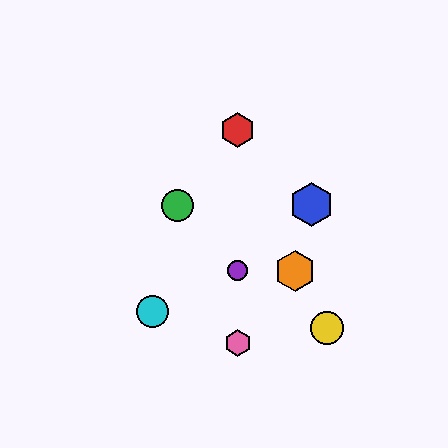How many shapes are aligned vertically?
3 shapes (the red hexagon, the purple circle, the pink hexagon) are aligned vertically.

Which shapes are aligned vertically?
The red hexagon, the purple circle, the pink hexagon are aligned vertically.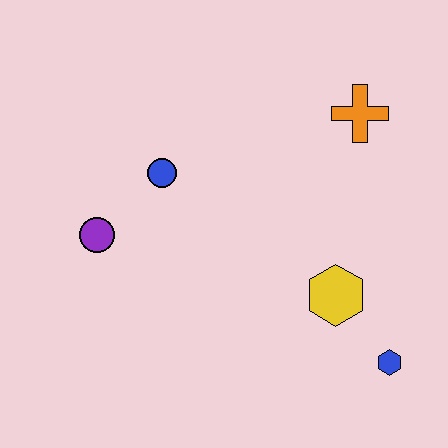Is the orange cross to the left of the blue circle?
No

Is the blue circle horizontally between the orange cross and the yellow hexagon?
No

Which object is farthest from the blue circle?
The blue hexagon is farthest from the blue circle.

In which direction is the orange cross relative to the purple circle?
The orange cross is to the right of the purple circle.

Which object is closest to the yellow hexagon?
The blue hexagon is closest to the yellow hexagon.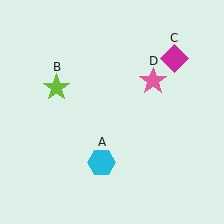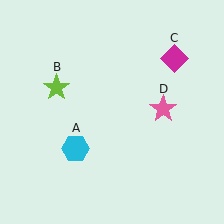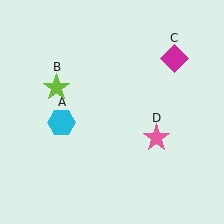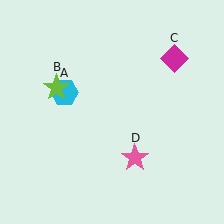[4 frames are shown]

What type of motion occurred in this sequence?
The cyan hexagon (object A), pink star (object D) rotated clockwise around the center of the scene.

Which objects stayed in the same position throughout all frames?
Lime star (object B) and magenta diamond (object C) remained stationary.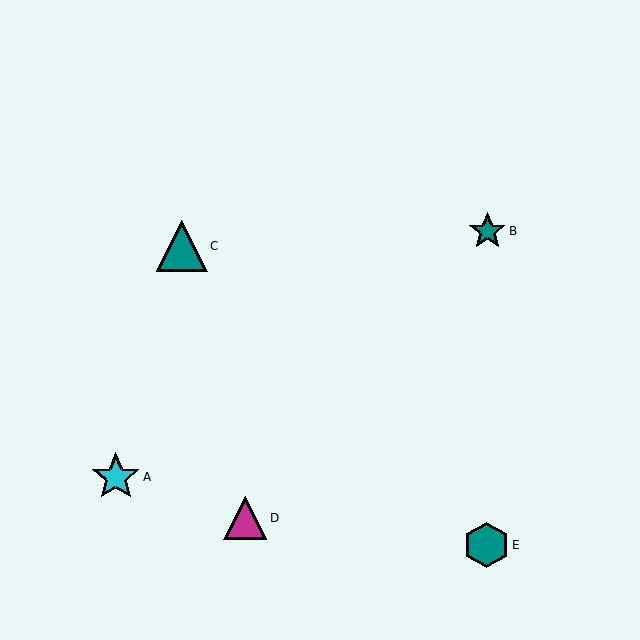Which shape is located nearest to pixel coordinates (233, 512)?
The magenta triangle (labeled D) at (245, 518) is nearest to that location.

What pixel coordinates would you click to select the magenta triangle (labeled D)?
Click at (245, 518) to select the magenta triangle D.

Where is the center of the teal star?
The center of the teal star is at (487, 231).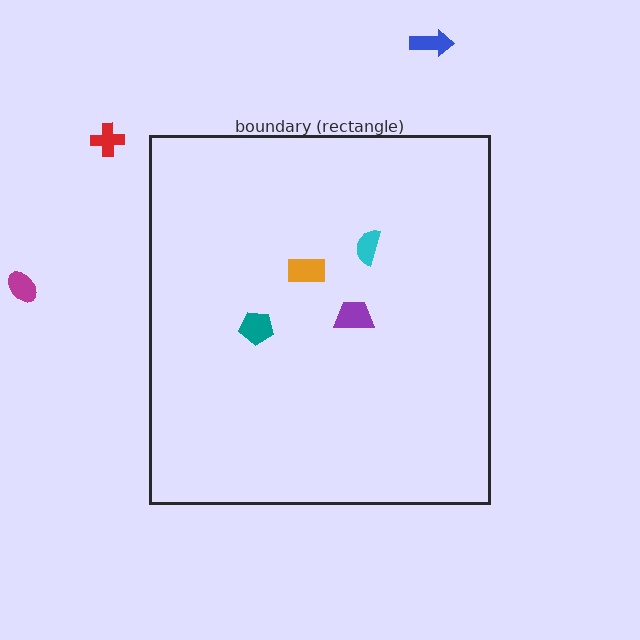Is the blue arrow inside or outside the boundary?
Outside.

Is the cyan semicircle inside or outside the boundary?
Inside.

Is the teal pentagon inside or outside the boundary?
Inside.